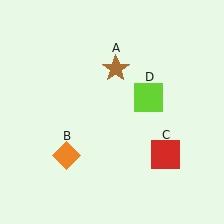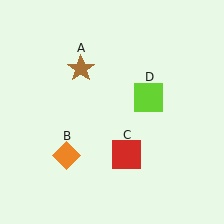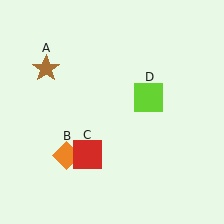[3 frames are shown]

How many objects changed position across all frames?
2 objects changed position: brown star (object A), red square (object C).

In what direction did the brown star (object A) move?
The brown star (object A) moved left.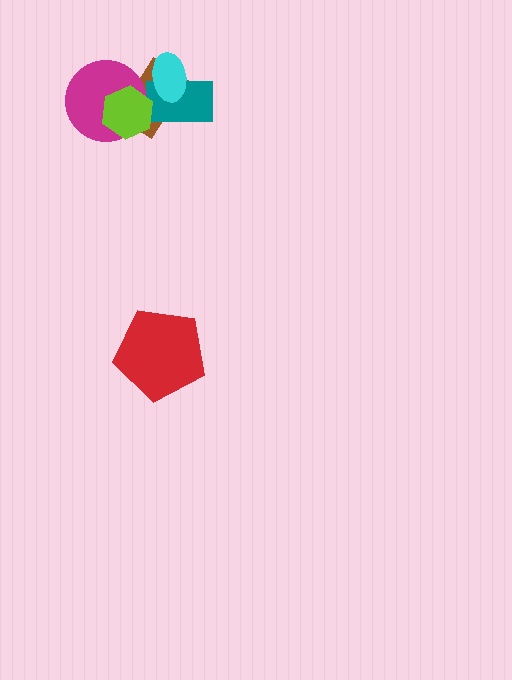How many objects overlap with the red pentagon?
0 objects overlap with the red pentagon.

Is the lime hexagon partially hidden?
No, no other shape covers it.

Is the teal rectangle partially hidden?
Yes, it is partially covered by another shape.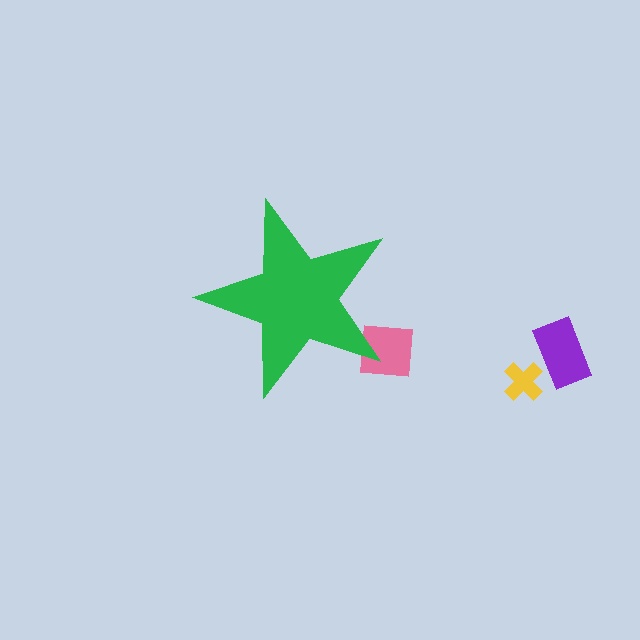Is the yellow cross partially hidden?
No, the yellow cross is fully visible.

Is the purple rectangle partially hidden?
No, the purple rectangle is fully visible.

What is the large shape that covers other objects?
A green star.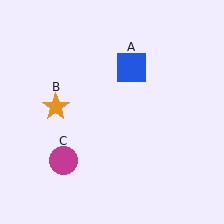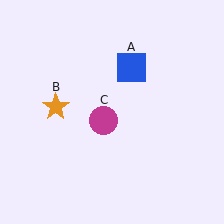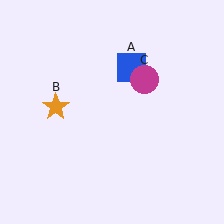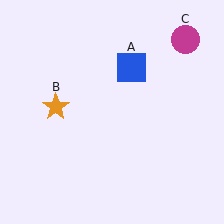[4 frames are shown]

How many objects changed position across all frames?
1 object changed position: magenta circle (object C).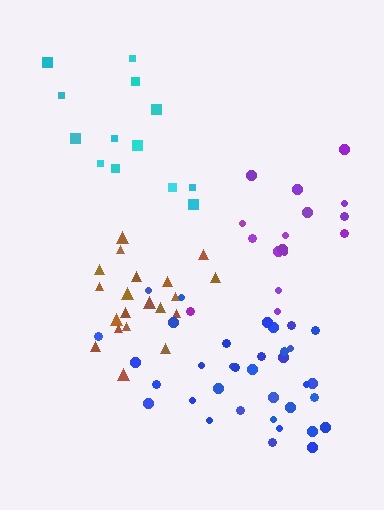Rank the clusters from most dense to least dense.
brown, blue, purple, cyan.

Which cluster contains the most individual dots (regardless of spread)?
Blue (35).